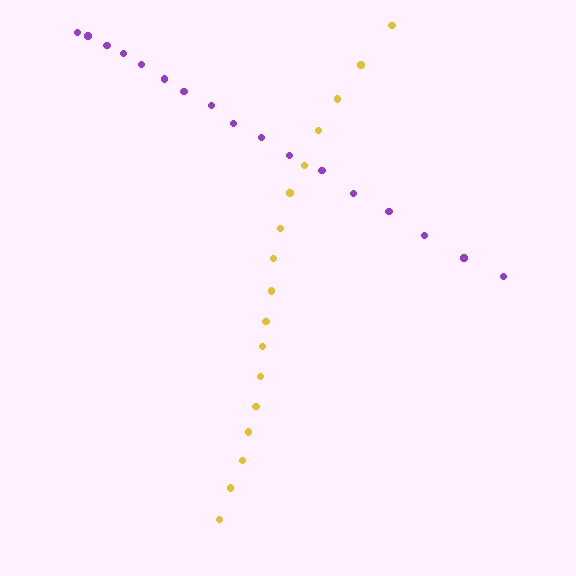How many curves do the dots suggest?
There are 2 distinct paths.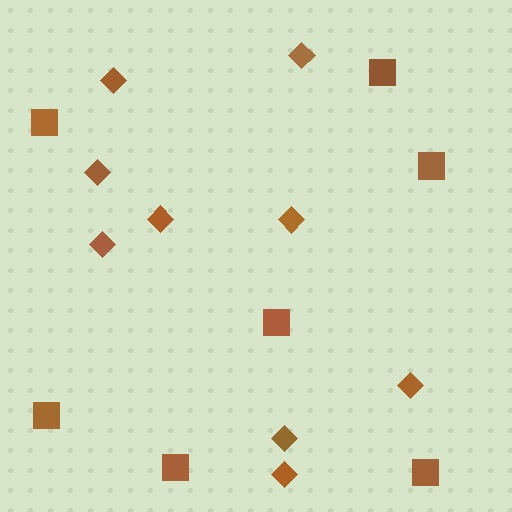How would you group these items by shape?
There are 2 groups: one group of squares (7) and one group of diamonds (9).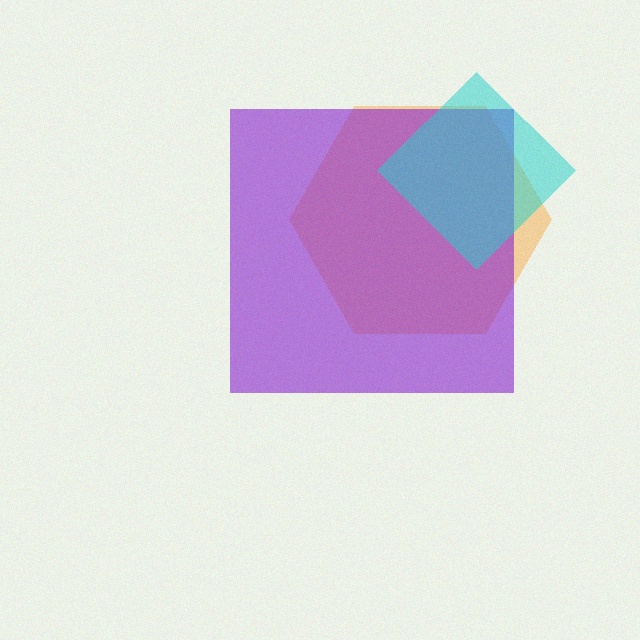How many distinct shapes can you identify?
There are 3 distinct shapes: an orange hexagon, a purple square, a cyan diamond.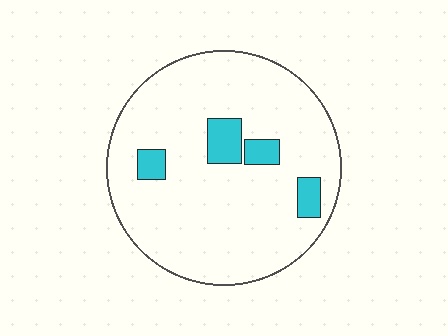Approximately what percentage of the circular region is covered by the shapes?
Approximately 10%.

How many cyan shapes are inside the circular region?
4.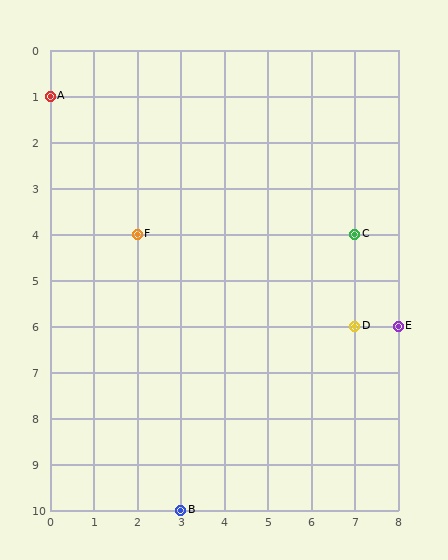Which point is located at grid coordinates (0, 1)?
Point A is at (0, 1).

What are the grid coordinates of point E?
Point E is at grid coordinates (8, 6).